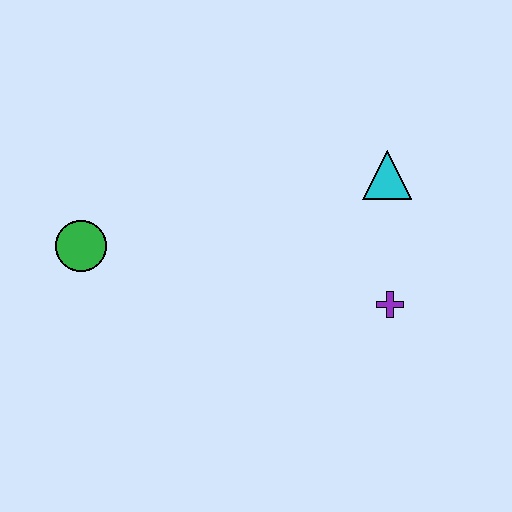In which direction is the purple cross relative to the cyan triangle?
The purple cross is below the cyan triangle.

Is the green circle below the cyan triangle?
Yes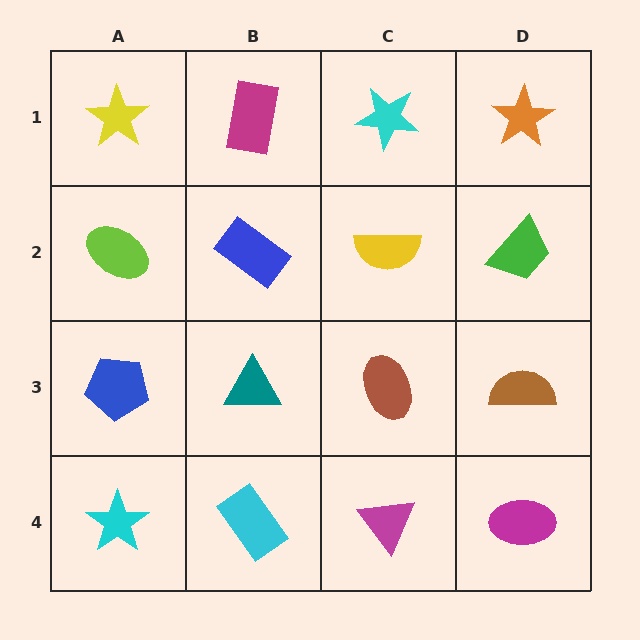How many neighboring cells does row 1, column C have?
3.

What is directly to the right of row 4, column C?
A magenta ellipse.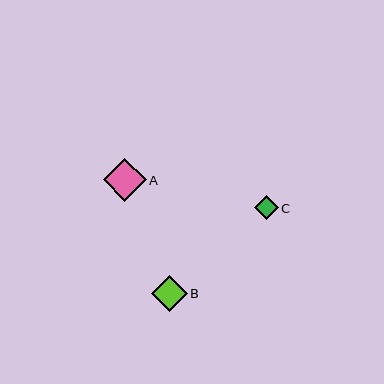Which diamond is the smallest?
Diamond C is the smallest with a size of approximately 24 pixels.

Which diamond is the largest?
Diamond A is the largest with a size of approximately 43 pixels.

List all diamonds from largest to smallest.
From largest to smallest: A, B, C.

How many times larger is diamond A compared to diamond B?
Diamond A is approximately 1.2 times the size of diamond B.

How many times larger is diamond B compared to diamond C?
Diamond B is approximately 1.5 times the size of diamond C.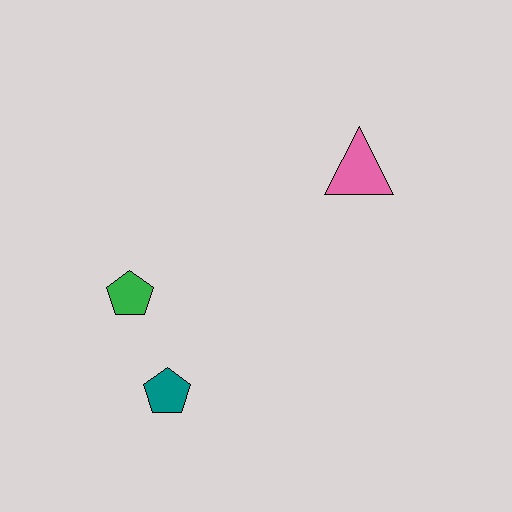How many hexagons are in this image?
There are no hexagons.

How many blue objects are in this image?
There are no blue objects.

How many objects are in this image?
There are 3 objects.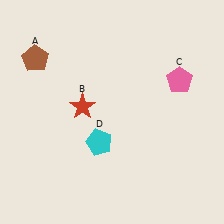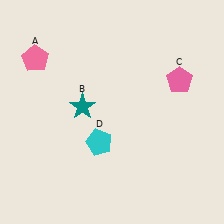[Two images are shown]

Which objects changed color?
A changed from brown to pink. B changed from red to teal.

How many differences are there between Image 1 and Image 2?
There are 2 differences between the two images.